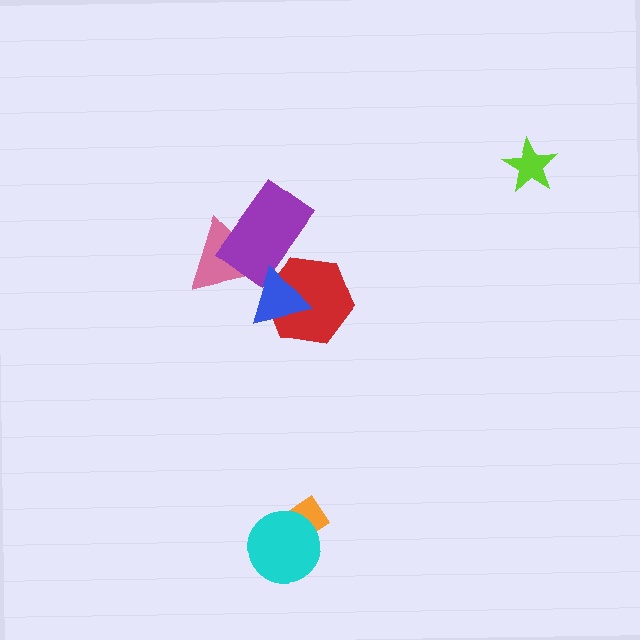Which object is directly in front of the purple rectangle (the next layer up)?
The red hexagon is directly in front of the purple rectangle.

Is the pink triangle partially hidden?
Yes, it is partially covered by another shape.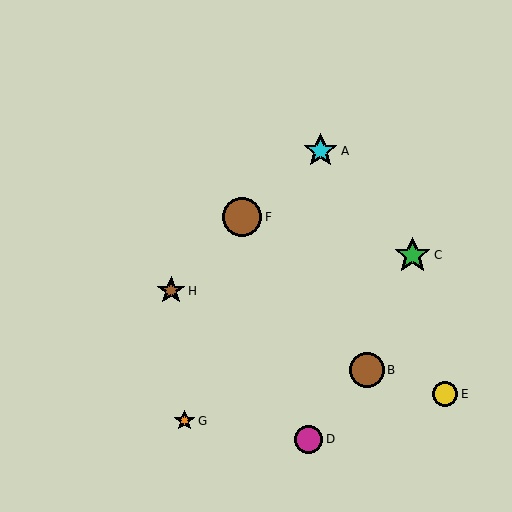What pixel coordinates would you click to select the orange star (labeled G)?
Click at (185, 421) to select the orange star G.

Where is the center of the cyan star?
The center of the cyan star is at (320, 151).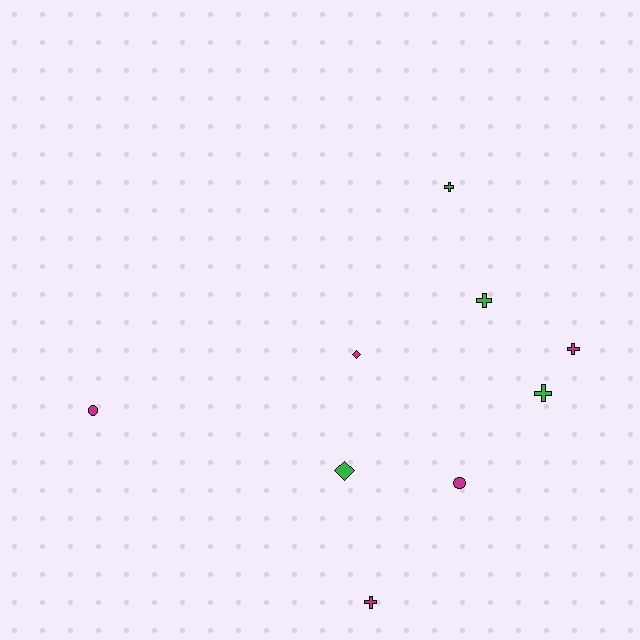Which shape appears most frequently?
Cross, with 5 objects.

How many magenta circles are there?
There are 2 magenta circles.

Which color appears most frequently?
Magenta, with 5 objects.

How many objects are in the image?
There are 9 objects.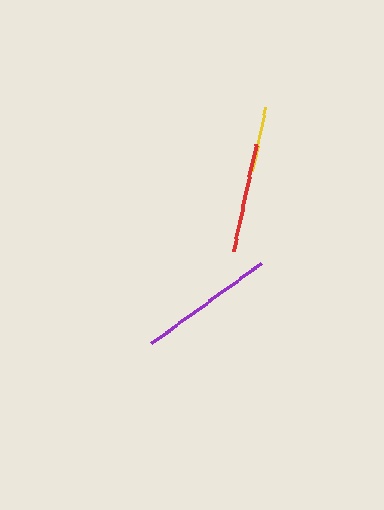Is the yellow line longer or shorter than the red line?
The red line is longer than the yellow line.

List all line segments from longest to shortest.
From longest to shortest: purple, red, yellow.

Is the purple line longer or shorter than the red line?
The purple line is longer than the red line.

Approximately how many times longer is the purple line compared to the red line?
The purple line is approximately 1.2 times the length of the red line.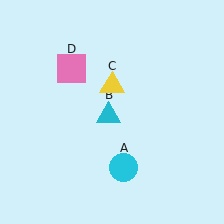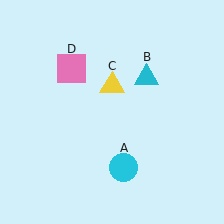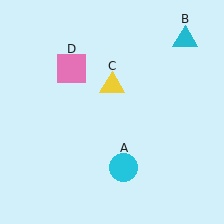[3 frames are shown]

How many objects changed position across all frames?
1 object changed position: cyan triangle (object B).